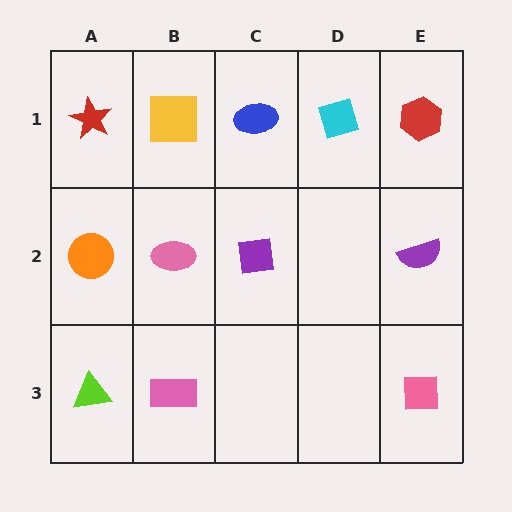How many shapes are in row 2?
4 shapes.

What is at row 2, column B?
A pink ellipse.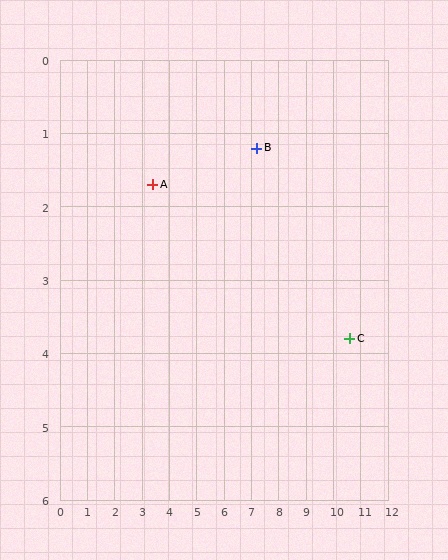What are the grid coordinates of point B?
Point B is at approximately (7.2, 1.2).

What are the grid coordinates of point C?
Point C is at approximately (10.6, 3.8).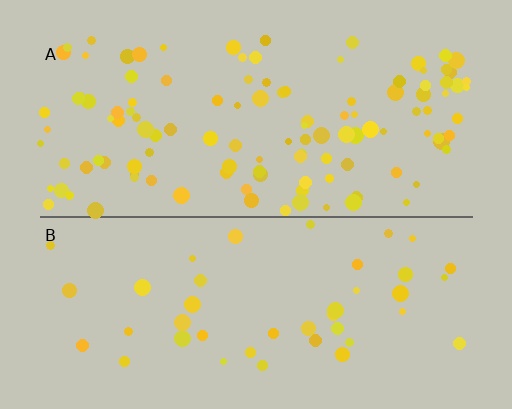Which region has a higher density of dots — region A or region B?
A (the top).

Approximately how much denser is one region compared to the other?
Approximately 2.8× — region A over region B.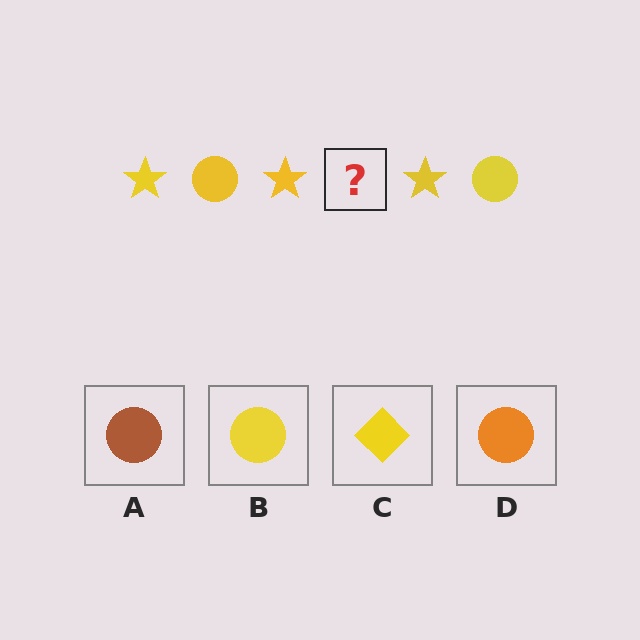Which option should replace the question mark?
Option B.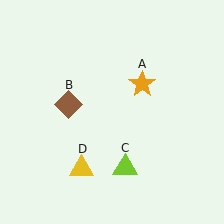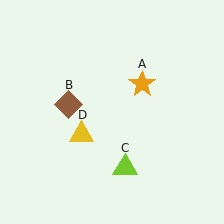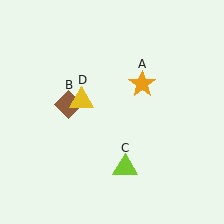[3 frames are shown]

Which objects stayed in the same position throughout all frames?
Orange star (object A) and brown diamond (object B) and lime triangle (object C) remained stationary.